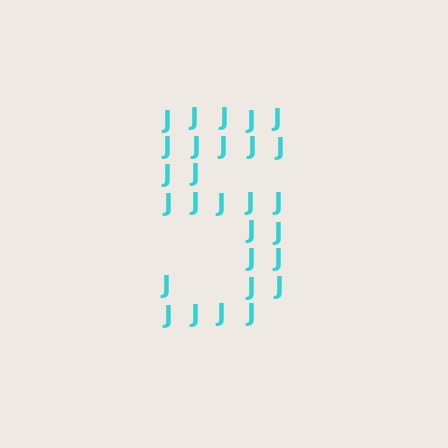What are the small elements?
The small elements are letter J's.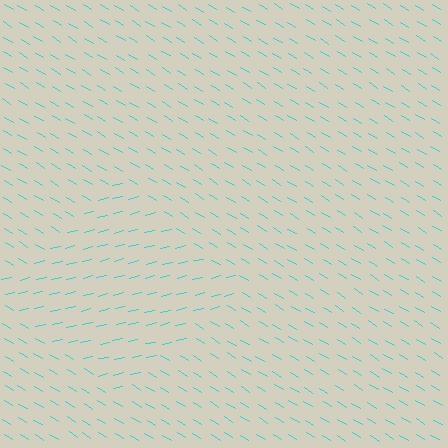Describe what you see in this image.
The image is filled with small cyan line segments. A diamond region in the image has lines oriented differently from the surrounding lines, creating a visible texture boundary.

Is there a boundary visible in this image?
Yes, there is a texture boundary formed by a change in line orientation.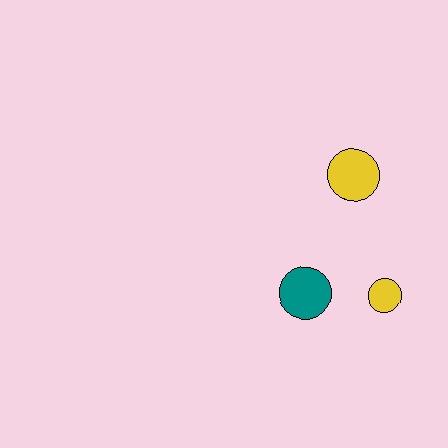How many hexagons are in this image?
There are no hexagons.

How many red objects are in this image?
There are no red objects.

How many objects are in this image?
There are 3 objects.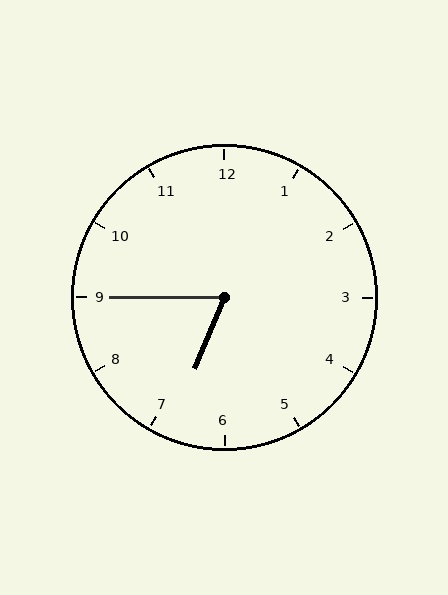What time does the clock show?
6:45.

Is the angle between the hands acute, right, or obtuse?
It is acute.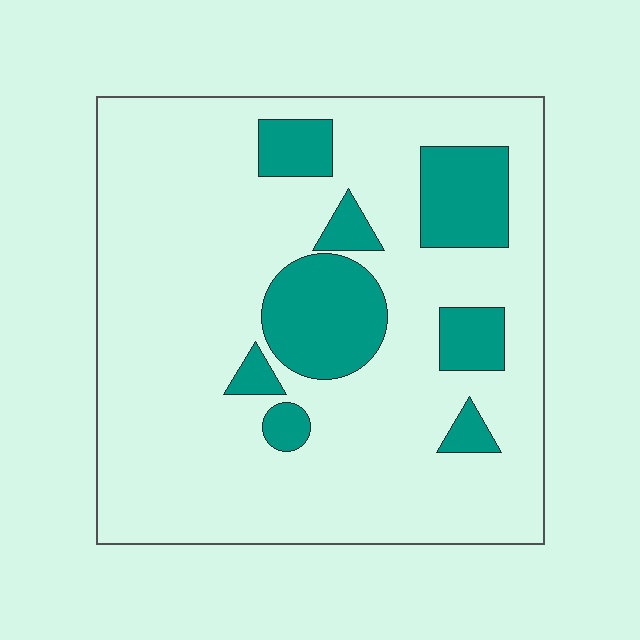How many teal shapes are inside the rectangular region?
8.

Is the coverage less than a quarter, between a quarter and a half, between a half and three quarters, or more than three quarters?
Less than a quarter.